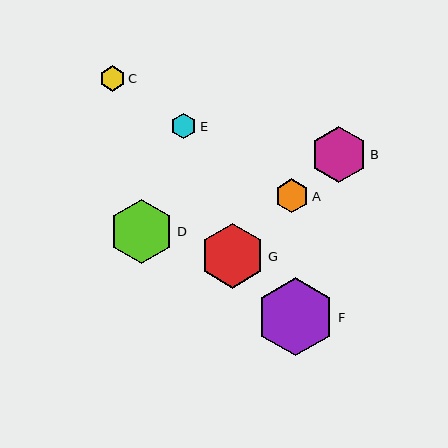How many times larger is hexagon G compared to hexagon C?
Hexagon G is approximately 2.6 times the size of hexagon C.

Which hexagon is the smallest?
Hexagon C is the smallest with a size of approximately 25 pixels.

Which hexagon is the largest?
Hexagon F is the largest with a size of approximately 78 pixels.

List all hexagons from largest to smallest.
From largest to smallest: F, G, D, B, A, E, C.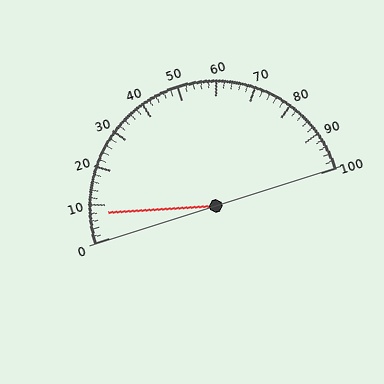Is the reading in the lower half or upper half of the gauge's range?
The reading is in the lower half of the range (0 to 100).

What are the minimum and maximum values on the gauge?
The gauge ranges from 0 to 100.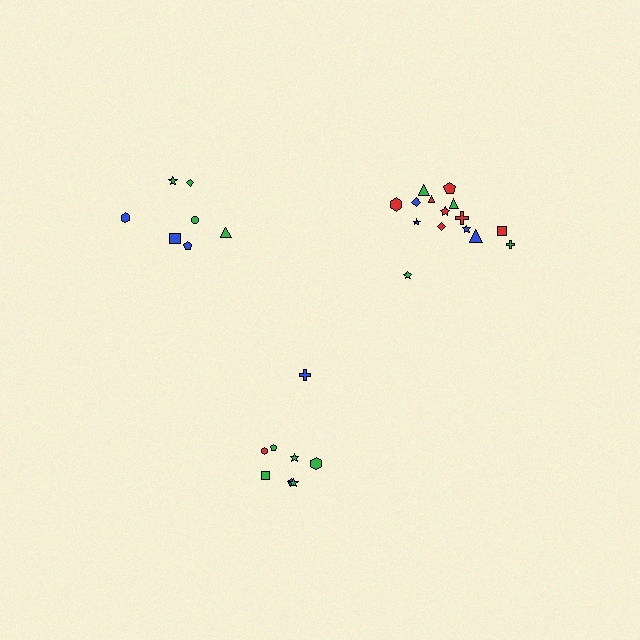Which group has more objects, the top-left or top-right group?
The top-right group.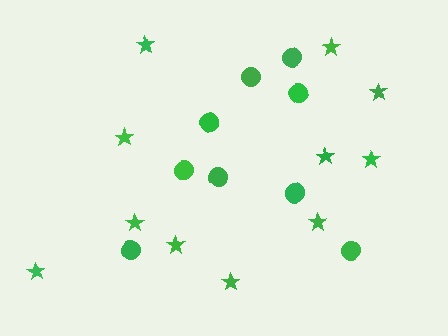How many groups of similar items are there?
There are 2 groups: one group of circles (9) and one group of stars (11).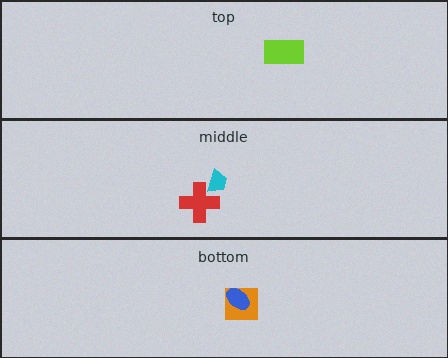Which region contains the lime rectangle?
The top region.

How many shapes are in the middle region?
2.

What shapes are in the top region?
The lime rectangle.